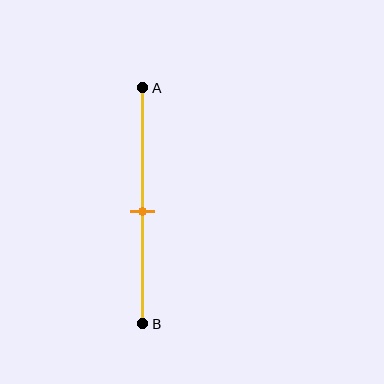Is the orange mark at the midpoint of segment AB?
Yes, the mark is approximately at the midpoint.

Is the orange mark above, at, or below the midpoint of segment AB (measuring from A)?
The orange mark is approximately at the midpoint of segment AB.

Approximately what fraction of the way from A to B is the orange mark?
The orange mark is approximately 50% of the way from A to B.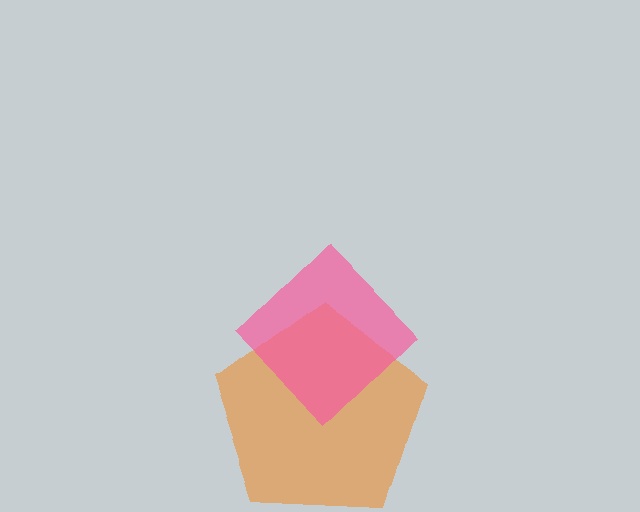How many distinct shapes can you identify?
There are 2 distinct shapes: an orange pentagon, a pink diamond.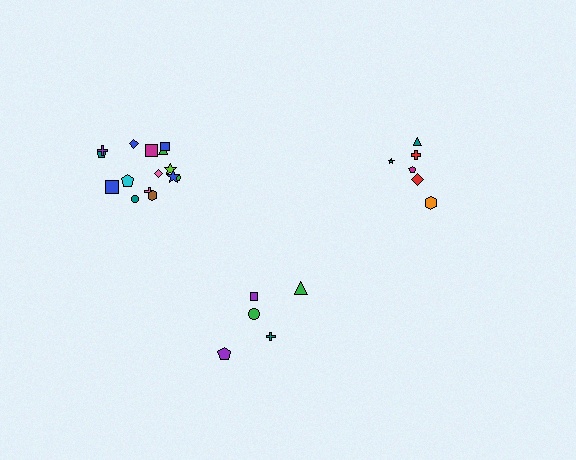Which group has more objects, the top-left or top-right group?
The top-left group.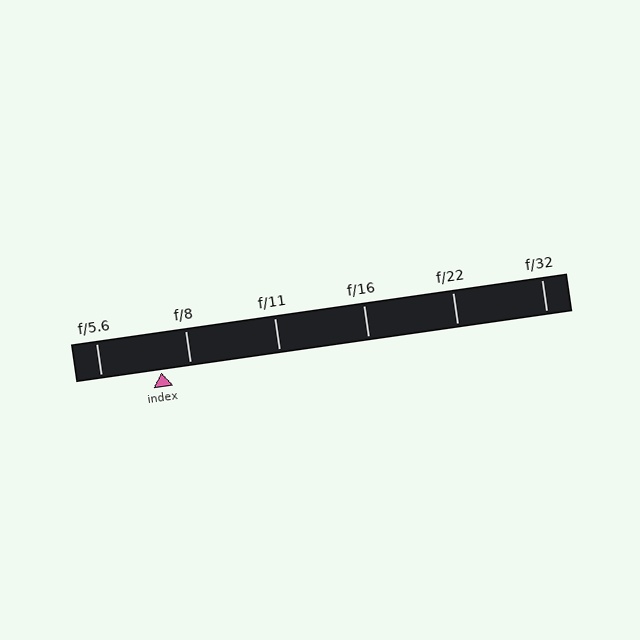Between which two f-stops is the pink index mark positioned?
The index mark is between f/5.6 and f/8.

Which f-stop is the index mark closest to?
The index mark is closest to f/8.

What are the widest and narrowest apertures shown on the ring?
The widest aperture shown is f/5.6 and the narrowest is f/32.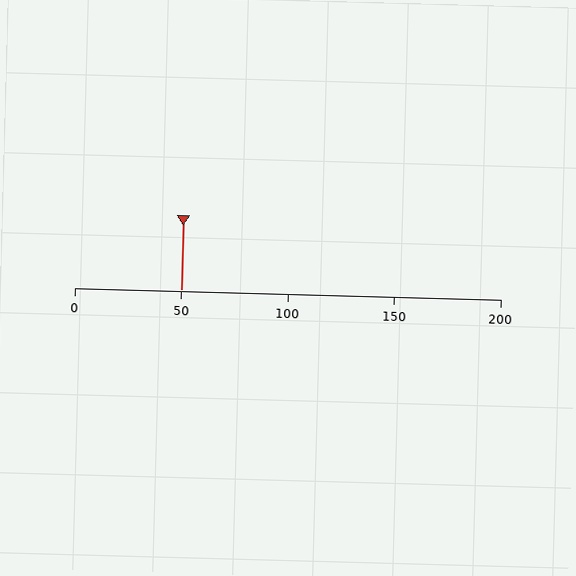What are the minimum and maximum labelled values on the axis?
The axis runs from 0 to 200.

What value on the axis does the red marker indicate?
The marker indicates approximately 50.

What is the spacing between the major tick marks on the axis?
The major ticks are spaced 50 apart.